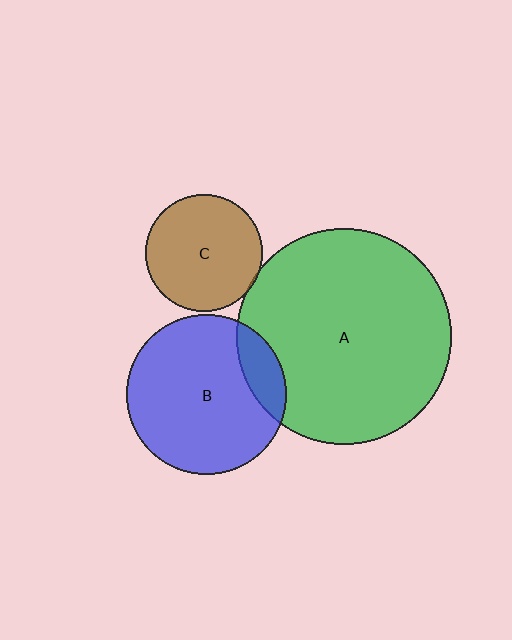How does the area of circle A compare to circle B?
Approximately 1.8 times.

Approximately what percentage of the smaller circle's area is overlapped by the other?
Approximately 5%.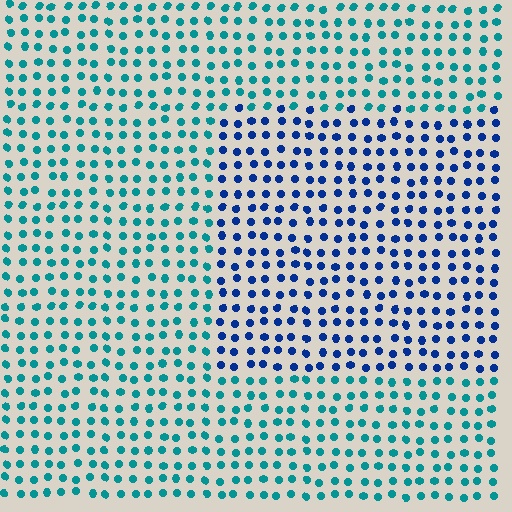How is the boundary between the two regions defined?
The boundary is defined purely by a slight shift in hue (about 42 degrees). Spacing, size, and orientation are identical on both sides.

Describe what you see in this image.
The image is filled with small teal elements in a uniform arrangement. A rectangle-shaped region is visible where the elements are tinted to a slightly different hue, forming a subtle color boundary.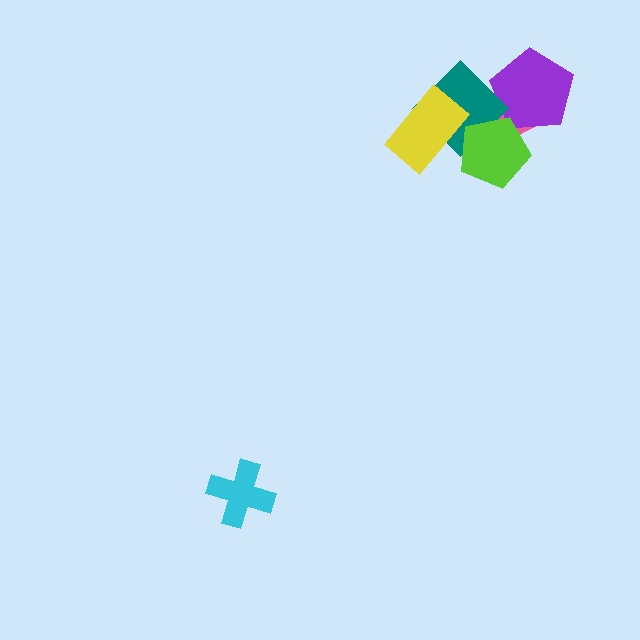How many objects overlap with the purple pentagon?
3 objects overlap with the purple pentagon.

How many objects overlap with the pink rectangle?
3 objects overlap with the pink rectangle.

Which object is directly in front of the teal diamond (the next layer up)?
The yellow rectangle is directly in front of the teal diamond.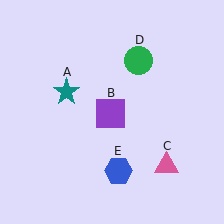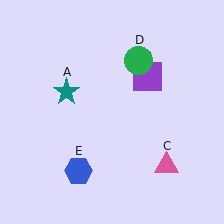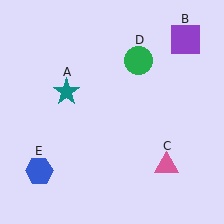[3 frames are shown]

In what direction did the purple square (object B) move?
The purple square (object B) moved up and to the right.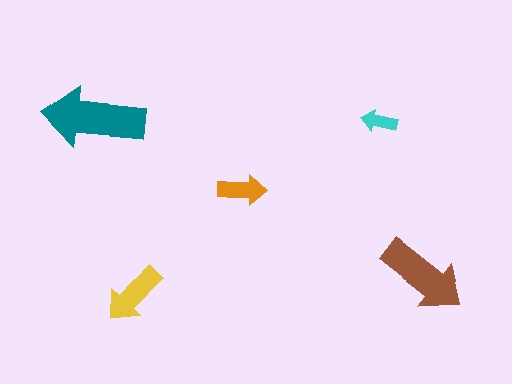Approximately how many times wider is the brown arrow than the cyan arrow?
About 2.5 times wider.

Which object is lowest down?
The yellow arrow is bottommost.